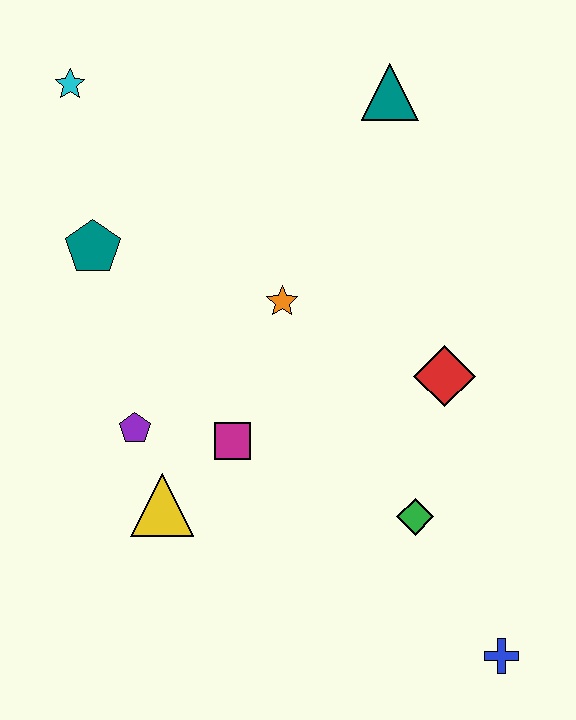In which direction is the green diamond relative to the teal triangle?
The green diamond is below the teal triangle.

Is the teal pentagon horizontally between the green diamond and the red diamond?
No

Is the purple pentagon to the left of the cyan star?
No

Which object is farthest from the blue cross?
The cyan star is farthest from the blue cross.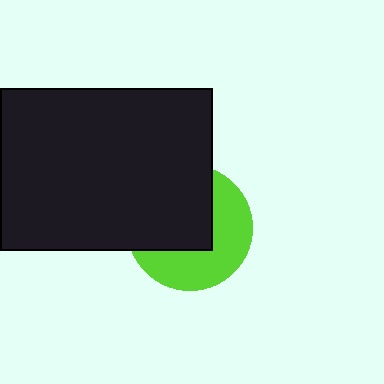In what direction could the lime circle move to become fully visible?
The lime circle could move toward the lower-right. That would shift it out from behind the black rectangle entirely.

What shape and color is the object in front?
The object in front is a black rectangle.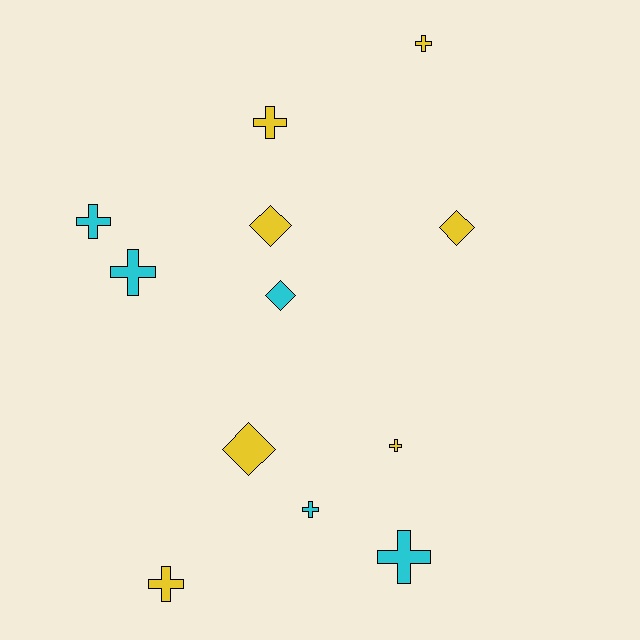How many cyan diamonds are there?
There is 1 cyan diamond.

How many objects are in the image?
There are 12 objects.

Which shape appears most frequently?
Cross, with 8 objects.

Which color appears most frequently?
Yellow, with 7 objects.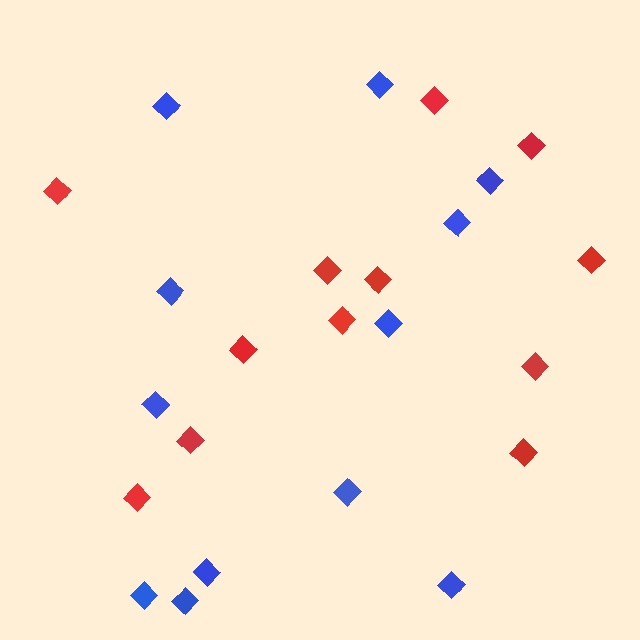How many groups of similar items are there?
There are 2 groups: one group of blue diamonds (12) and one group of red diamonds (12).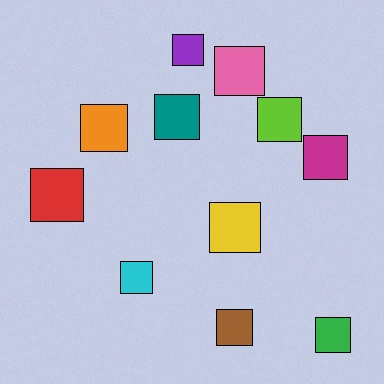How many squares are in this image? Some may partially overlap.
There are 11 squares.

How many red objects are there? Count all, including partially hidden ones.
There is 1 red object.